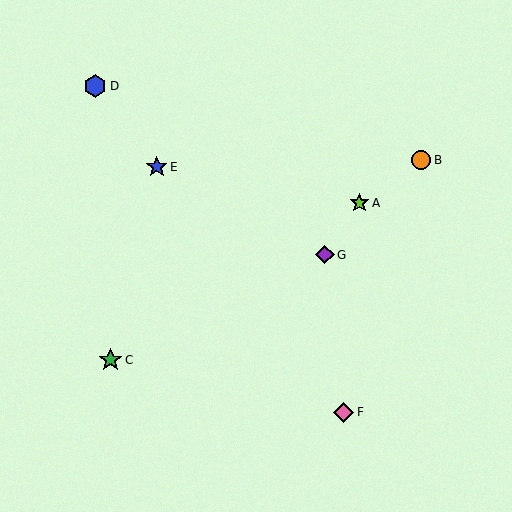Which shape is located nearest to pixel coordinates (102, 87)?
The blue hexagon (labeled D) at (95, 86) is nearest to that location.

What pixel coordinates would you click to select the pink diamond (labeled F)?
Click at (344, 412) to select the pink diamond F.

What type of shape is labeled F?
Shape F is a pink diamond.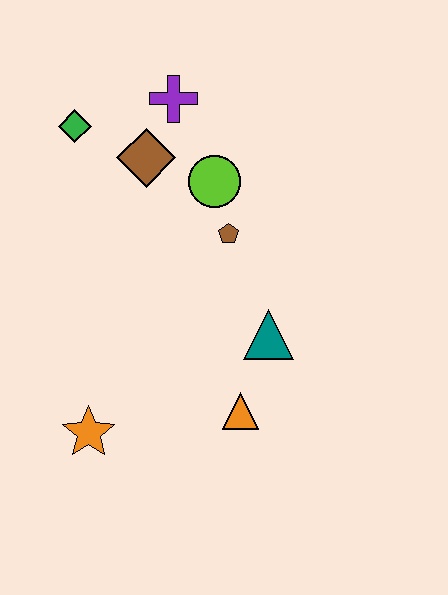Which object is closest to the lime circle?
The brown pentagon is closest to the lime circle.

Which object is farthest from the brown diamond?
The orange star is farthest from the brown diamond.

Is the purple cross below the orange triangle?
No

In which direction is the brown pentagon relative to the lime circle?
The brown pentagon is below the lime circle.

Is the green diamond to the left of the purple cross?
Yes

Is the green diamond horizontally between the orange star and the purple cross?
No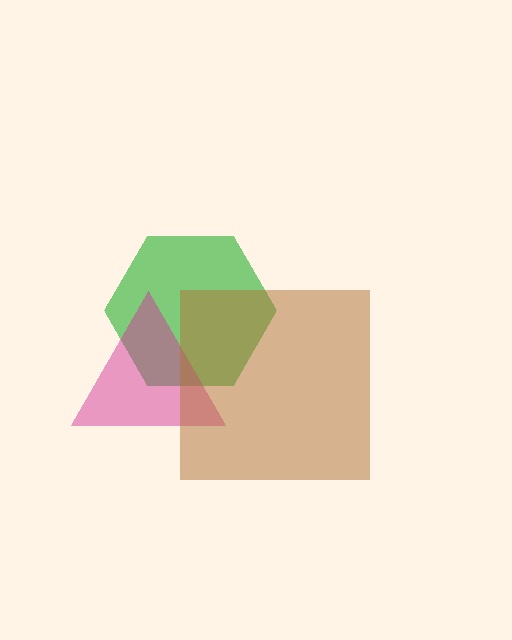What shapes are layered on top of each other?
The layered shapes are: a green hexagon, a magenta triangle, a brown square.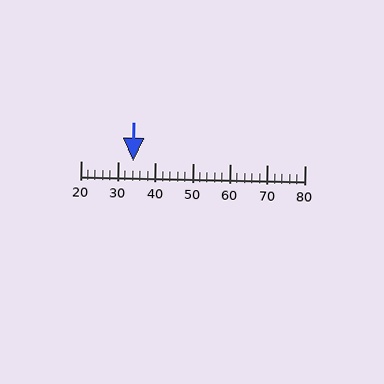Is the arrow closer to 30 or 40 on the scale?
The arrow is closer to 30.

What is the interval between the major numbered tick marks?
The major tick marks are spaced 10 units apart.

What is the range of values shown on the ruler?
The ruler shows values from 20 to 80.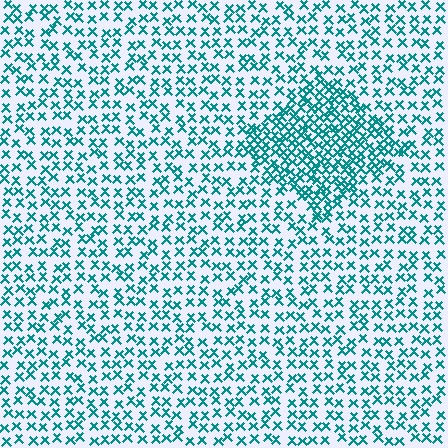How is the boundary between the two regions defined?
The boundary is defined by a change in element density (approximately 2.0x ratio). All elements are the same color, size, and shape.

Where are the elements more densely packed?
The elements are more densely packed inside the diamond boundary.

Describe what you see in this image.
The image contains small teal elements arranged at two different densities. A diamond-shaped region is visible where the elements are more densely packed than the surrounding area.